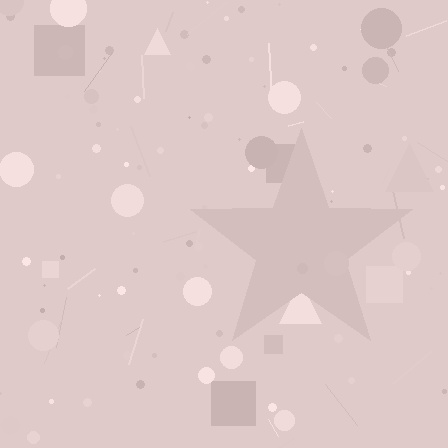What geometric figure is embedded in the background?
A star is embedded in the background.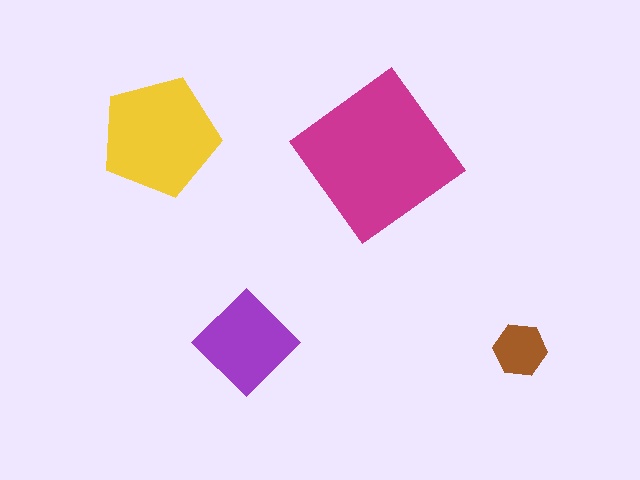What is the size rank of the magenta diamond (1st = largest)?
1st.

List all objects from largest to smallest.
The magenta diamond, the yellow pentagon, the purple diamond, the brown hexagon.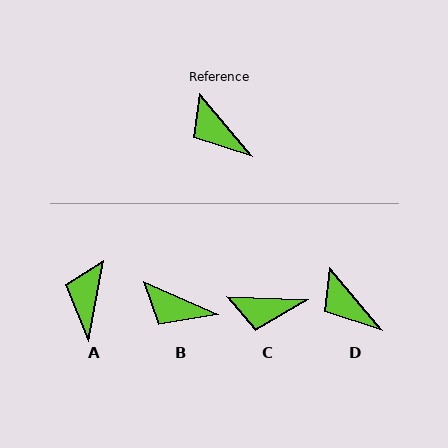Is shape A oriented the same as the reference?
No, it is off by about 51 degrees.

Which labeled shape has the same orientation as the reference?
D.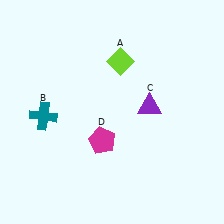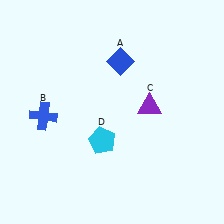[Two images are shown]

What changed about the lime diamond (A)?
In Image 1, A is lime. In Image 2, it changed to blue.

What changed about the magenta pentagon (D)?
In Image 1, D is magenta. In Image 2, it changed to cyan.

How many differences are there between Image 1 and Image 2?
There are 3 differences between the two images.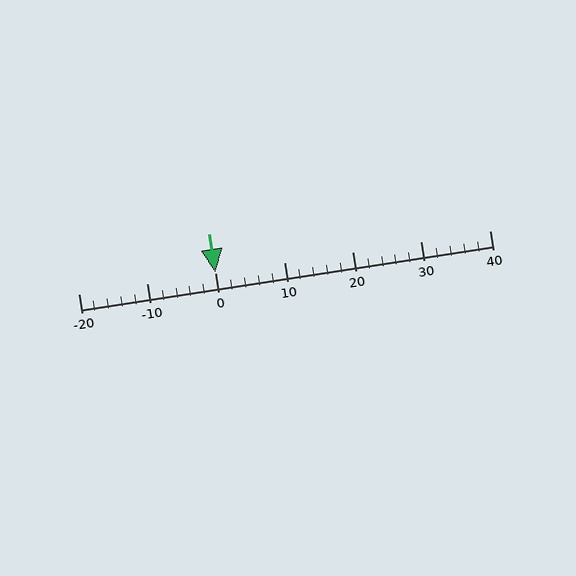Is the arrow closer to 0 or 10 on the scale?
The arrow is closer to 0.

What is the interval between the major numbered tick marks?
The major tick marks are spaced 10 units apart.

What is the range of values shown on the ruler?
The ruler shows values from -20 to 40.